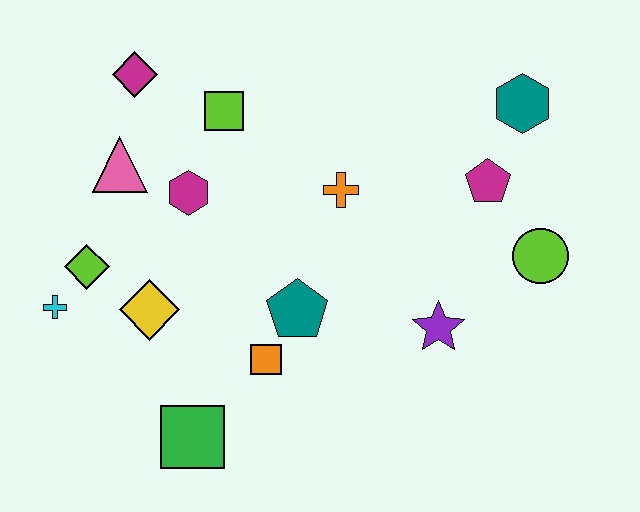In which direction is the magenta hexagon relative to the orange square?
The magenta hexagon is above the orange square.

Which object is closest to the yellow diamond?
The lime diamond is closest to the yellow diamond.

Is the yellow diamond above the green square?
Yes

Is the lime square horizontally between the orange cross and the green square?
Yes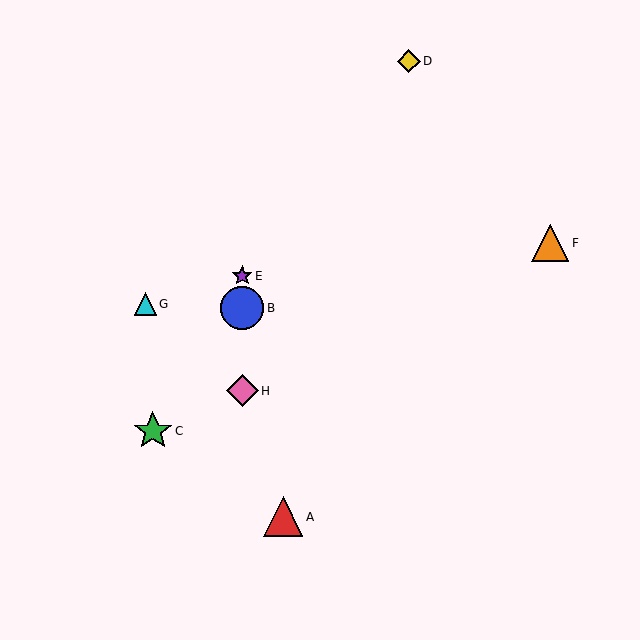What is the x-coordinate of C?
Object C is at x≈153.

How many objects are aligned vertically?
3 objects (B, E, H) are aligned vertically.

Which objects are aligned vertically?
Objects B, E, H are aligned vertically.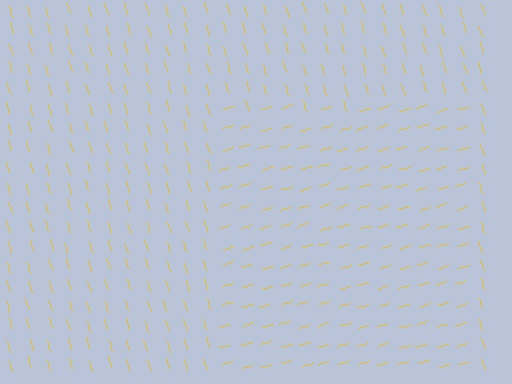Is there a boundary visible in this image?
Yes, there is a texture boundary formed by a change in line orientation.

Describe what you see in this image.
The image is filled with small yellow line segments. A rectangle region in the image has lines oriented differently from the surrounding lines, creating a visible texture boundary.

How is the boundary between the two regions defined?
The boundary is defined purely by a change in line orientation (approximately 89 degrees difference). All lines are the same color and thickness.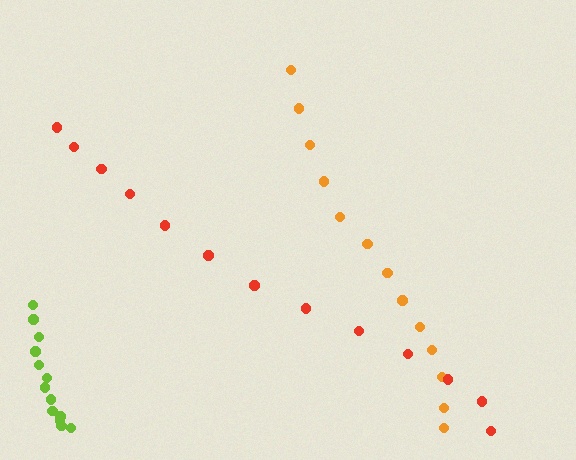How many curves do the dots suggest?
There are 3 distinct paths.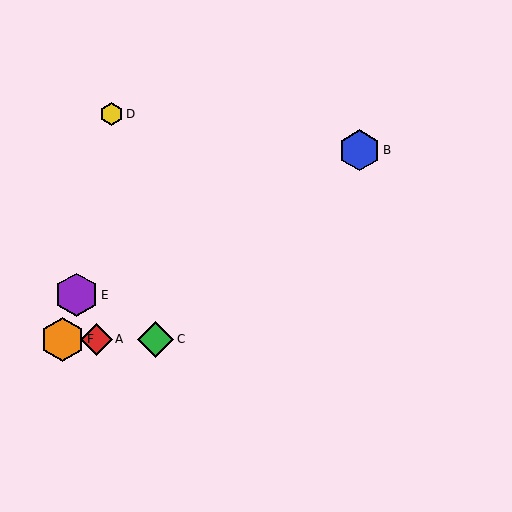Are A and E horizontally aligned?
No, A is at y≈339 and E is at y≈295.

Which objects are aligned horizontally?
Objects A, C, F are aligned horizontally.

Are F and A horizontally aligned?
Yes, both are at y≈339.